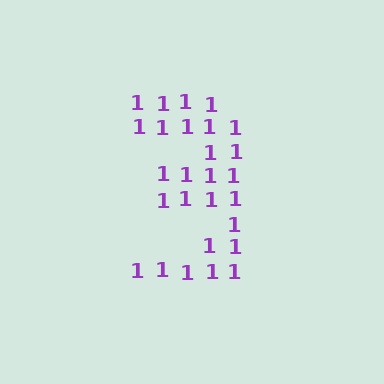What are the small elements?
The small elements are digit 1's.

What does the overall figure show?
The overall figure shows the digit 3.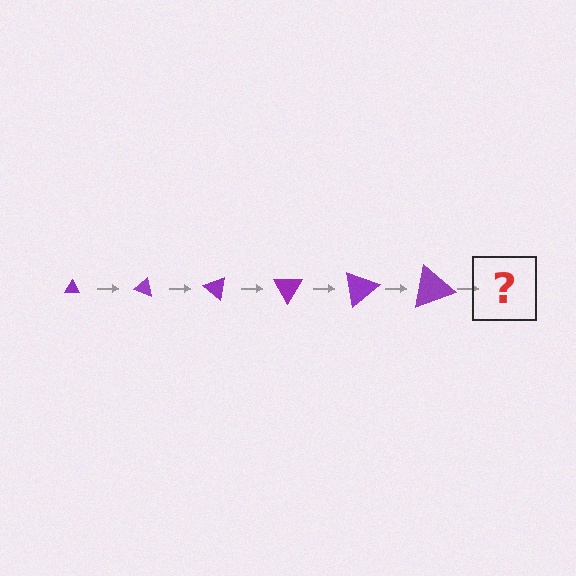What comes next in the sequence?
The next element should be a triangle, larger than the previous one and rotated 120 degrees from the start.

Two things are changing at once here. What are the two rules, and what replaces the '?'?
The two rules are that the triangle grows larger each step and it rotates 20 degrees each step. The '?' should be a triangle, larger than the previous one and rotated 120 degrees from the start.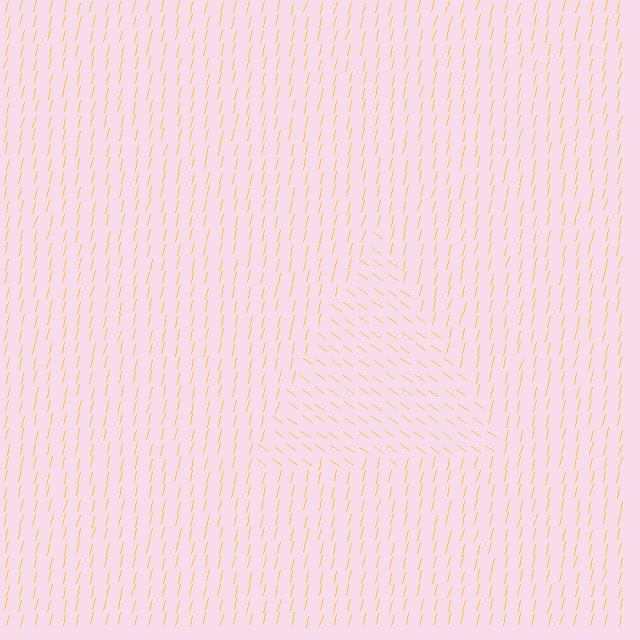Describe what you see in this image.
The image is filled with small yellow line segments. A triangle region in the image has lines oriented differently from the surrounding lines, creating a visible texture boundary.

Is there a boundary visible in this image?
Yes, there is a texture boundary formed by a change in line orientation.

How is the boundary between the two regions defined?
The boundary is defined purely by a change in line orientation (approximately 68 degrees difference). All lines are the same color and thickness.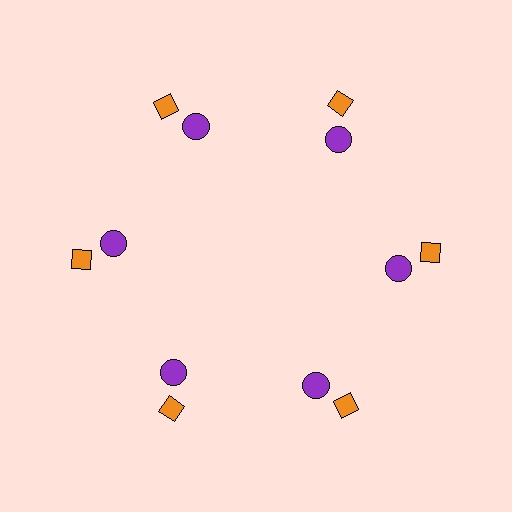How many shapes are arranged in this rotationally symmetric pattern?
There are 12 shapes, arranged in 6 groups of 2.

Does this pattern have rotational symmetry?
Yes, this pattern has 6-fold rotational symmetry. It looks the same after rotating 60 degrees around the center.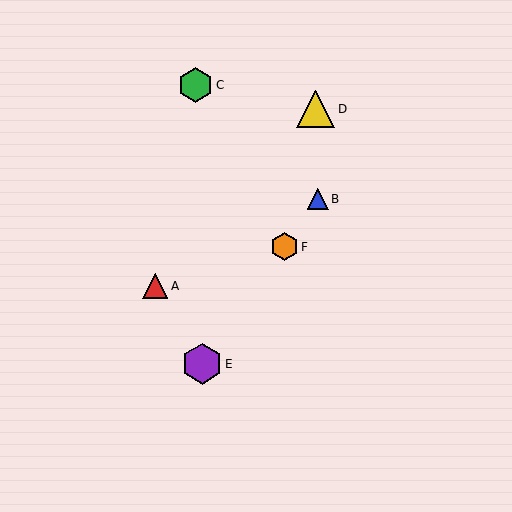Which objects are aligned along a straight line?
Objects B, E, F are aligned along a straight line.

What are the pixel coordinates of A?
Object A is at (155, 286).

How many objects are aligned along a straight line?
3 objects (B, E, F) are aligned along a straight line.